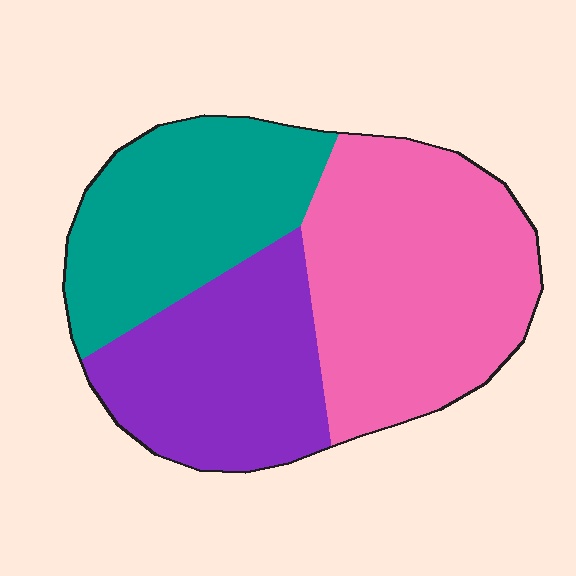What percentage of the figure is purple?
Purple takes up about one quarter (1/4) of the figure.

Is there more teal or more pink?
Pink.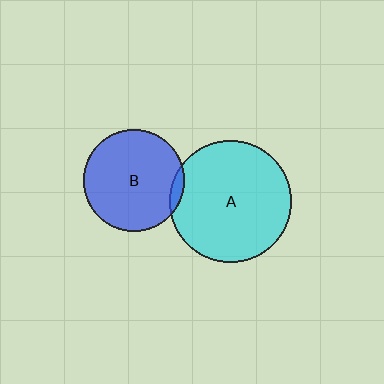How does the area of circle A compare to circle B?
Approximately 1.4 times.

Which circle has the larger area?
Circle A (cyan).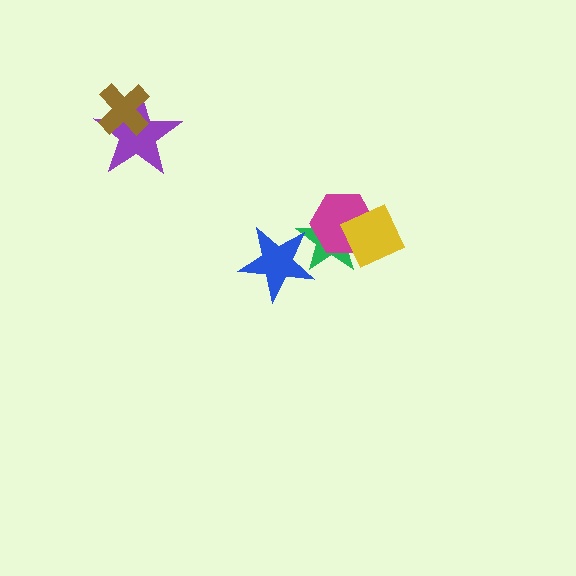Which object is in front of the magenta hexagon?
The yellow diamond is in front of the magenta hexagon.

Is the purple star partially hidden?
Yes, it is partially covered by another shape.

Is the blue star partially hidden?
No, no other shape covers it.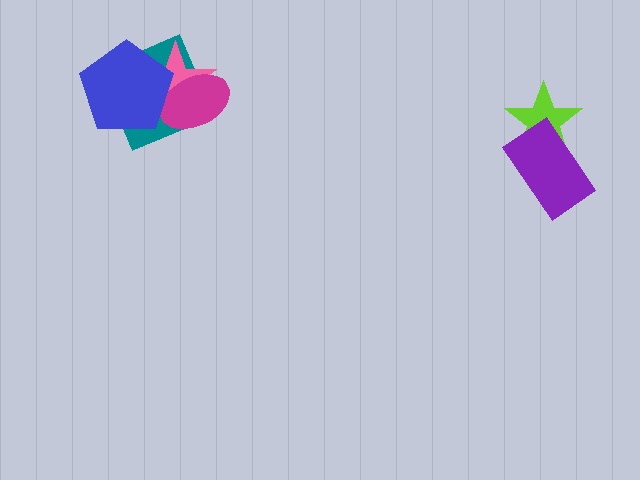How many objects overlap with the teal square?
3 objects overlap with the teal square.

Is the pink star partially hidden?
Yes, it is partially covered by another shape.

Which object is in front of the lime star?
The purple rectangle is in front of the lime star.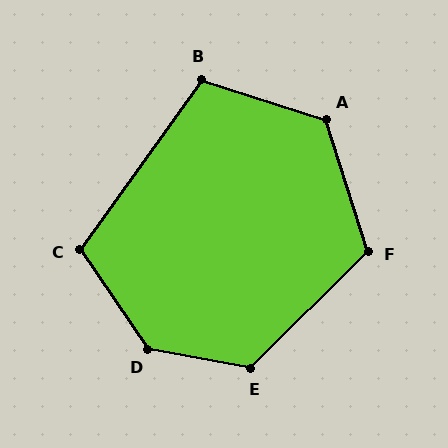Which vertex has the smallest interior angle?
B, at approximately 108 degrees.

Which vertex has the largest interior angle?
D, at approximately 135 degrees.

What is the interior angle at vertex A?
Approximately 125 degrees (obtuse).